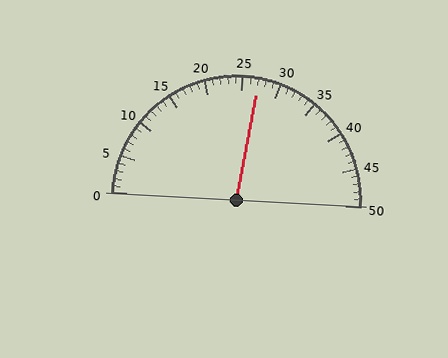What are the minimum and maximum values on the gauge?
The gauge ranges from 0 to 50.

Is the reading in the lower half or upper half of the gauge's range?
The reading is in the upper half of the range (0 to 50).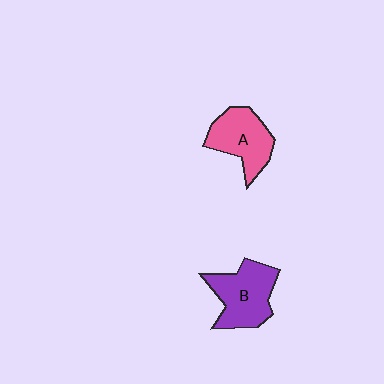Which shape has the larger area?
Shape B (purple).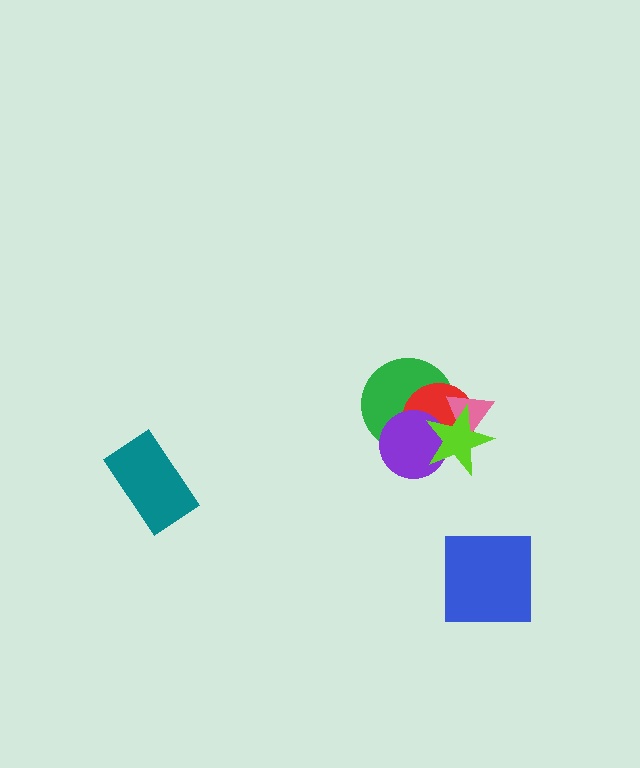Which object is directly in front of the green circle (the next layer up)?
The red circle is directly in front of the green circle.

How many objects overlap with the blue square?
0 objects overlap with the blue square.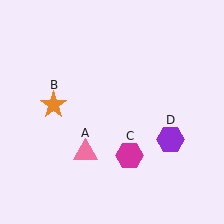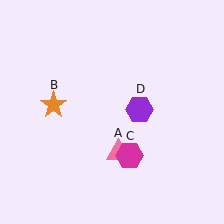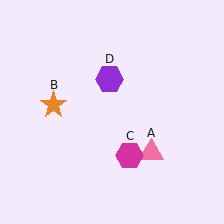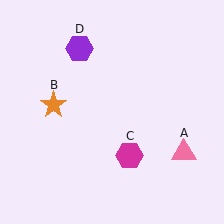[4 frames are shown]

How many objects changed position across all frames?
2 objects changed position: pink triangle (object A), purple hexagon (object D).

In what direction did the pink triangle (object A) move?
The pink triangle (object A) moved right.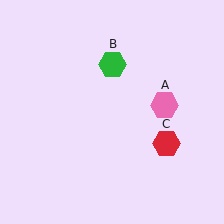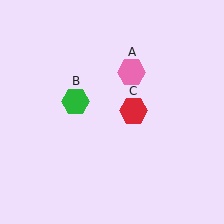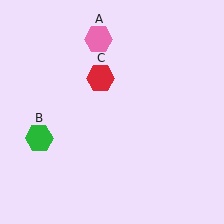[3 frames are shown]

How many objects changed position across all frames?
3 objects changed position: pink hexagon (object A), green hexagon (object B), red hexagon (object C).